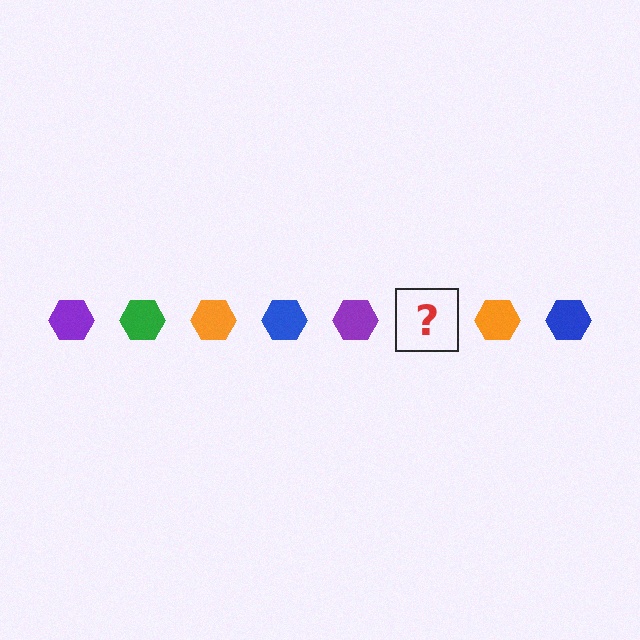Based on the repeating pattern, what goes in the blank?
The blank should be a green hexagon.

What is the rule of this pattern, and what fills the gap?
The rule is that the pattern cycles through purple, green, orange, blue hexagons. The gap should be filled with a green hexagon.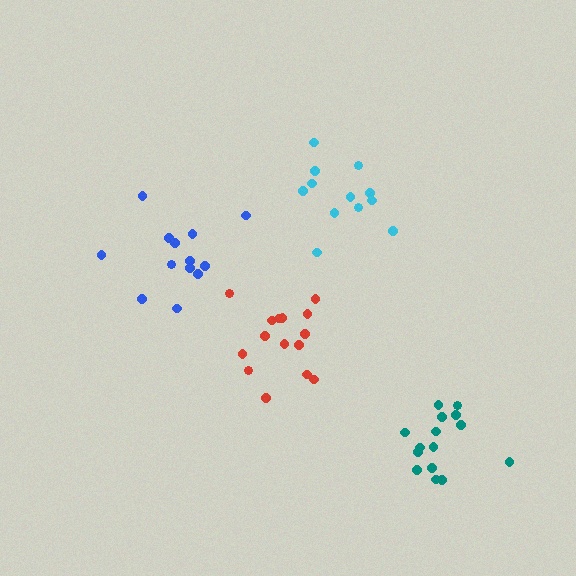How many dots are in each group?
Group 1: 13 dots, Group 2: 15 dots, Group 3: 13 dots, Group 4: 15 dots (56 total).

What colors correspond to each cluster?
The clusters are colored: cyan, red, blue, teal.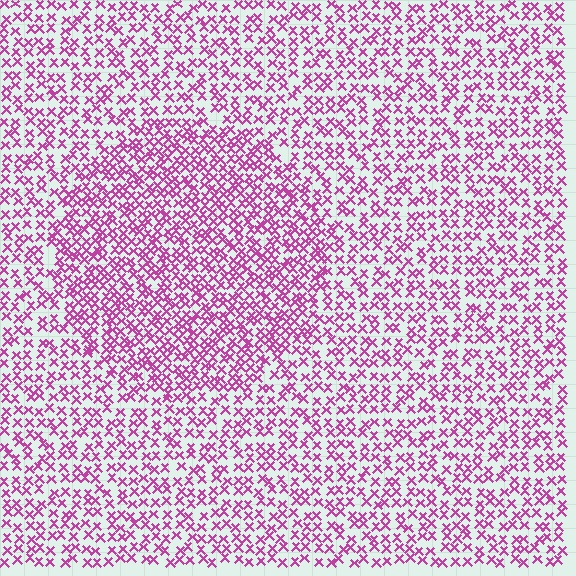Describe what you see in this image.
The image contains small magenta elements arranged at two different densities. A circle-shaped region is visible where the elements are more densely packed than the surrounding area.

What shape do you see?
I see a circle.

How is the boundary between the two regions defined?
The boundary is defined by a change in element density (approximately 1.6x ratio). All elements are the same color, size, and shape.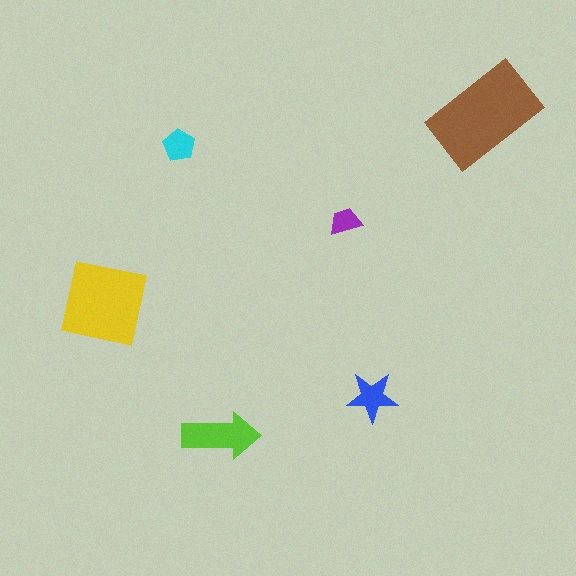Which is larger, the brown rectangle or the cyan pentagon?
The brown rectangle.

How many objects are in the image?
There are 6 objects in the image.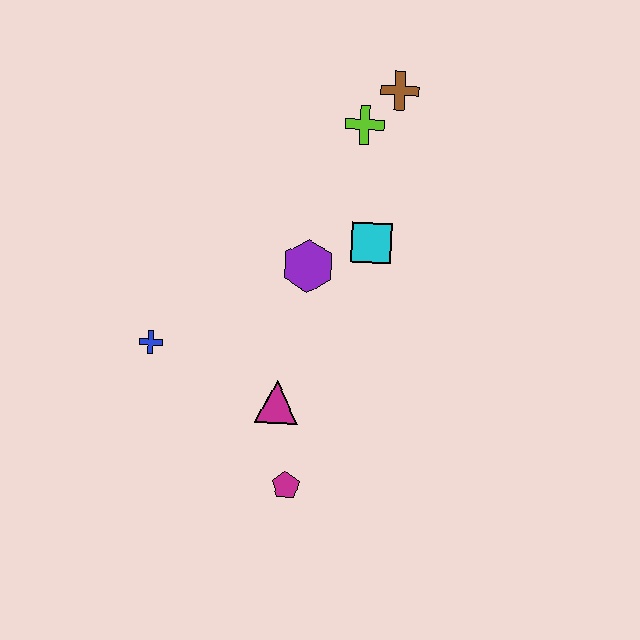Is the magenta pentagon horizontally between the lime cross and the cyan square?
No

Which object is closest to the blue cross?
The magenta triangle is closest to the blue cross.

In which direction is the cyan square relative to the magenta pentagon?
The cyan square is above the magenta pentagon.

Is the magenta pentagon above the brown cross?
No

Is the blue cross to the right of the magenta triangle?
No